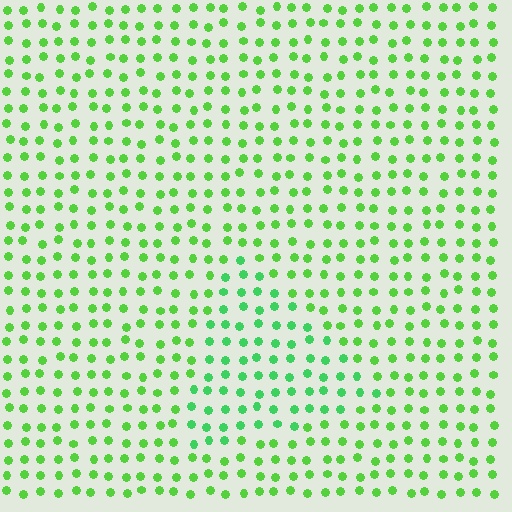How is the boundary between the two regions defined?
The boundary is defined purely by a slight shift in hue (about 23 degrees). Spacing, size, and orientation are identical on both sides.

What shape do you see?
I see a triangle.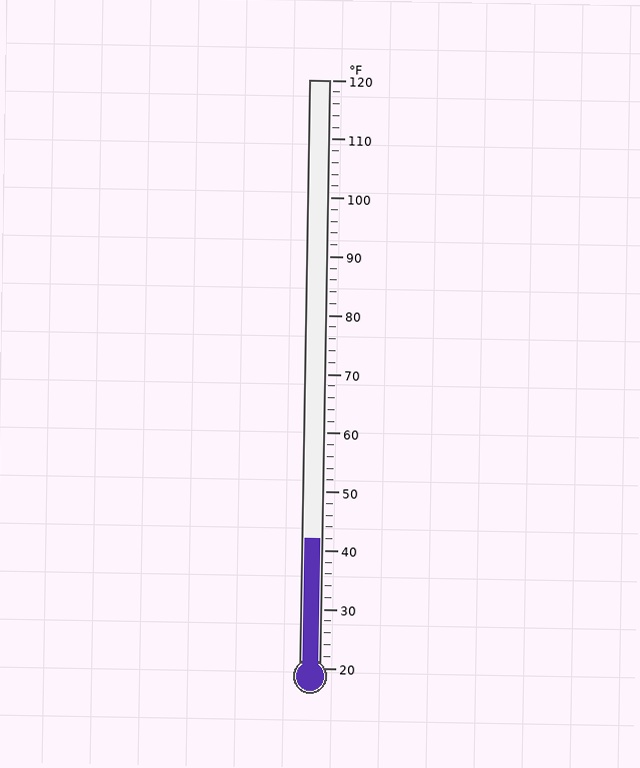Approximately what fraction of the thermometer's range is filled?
The thermometer is filled to approximately 20% of its range.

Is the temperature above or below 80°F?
The temperature is below 80°F.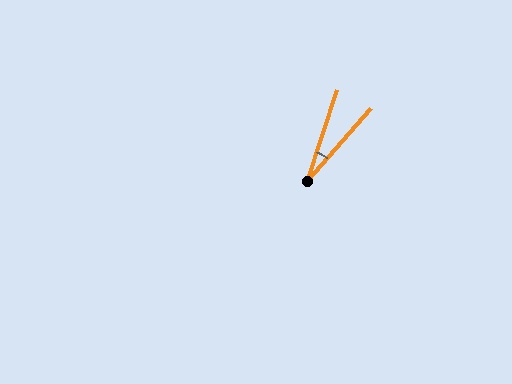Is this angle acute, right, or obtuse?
It is acute.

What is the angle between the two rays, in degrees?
Approximately 23 degrees.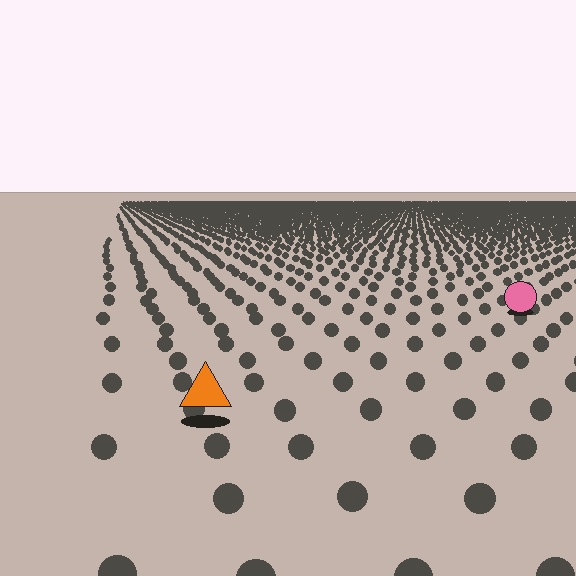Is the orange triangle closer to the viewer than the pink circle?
Yes. The orange triangle is closer — you can tell from the texture gradient: the ground texture is coarser near it.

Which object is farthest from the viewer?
The pink circle is farthest from the viewer. It appears smaller and the ground texture around it is denser.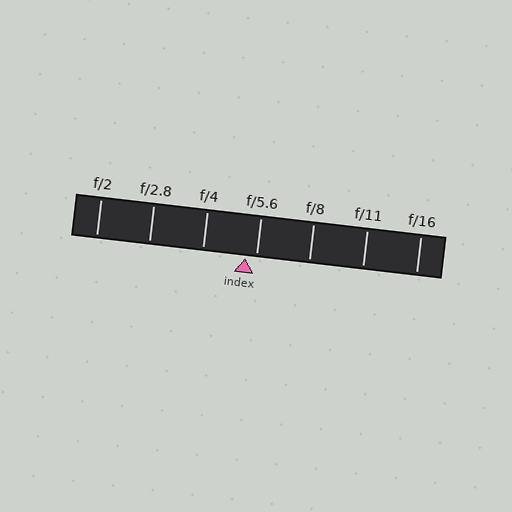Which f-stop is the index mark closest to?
The index mark is closest to f/5.6.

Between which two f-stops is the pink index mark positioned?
The index mark is between f/4 and f/5.6.